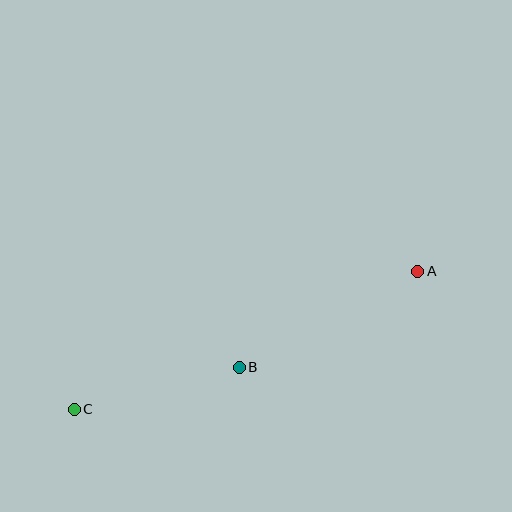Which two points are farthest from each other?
Points A and C are farthest from each other.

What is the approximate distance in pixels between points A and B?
The distance between A and B is approximately 203 pixels.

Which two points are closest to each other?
Points B and C are closest to each other.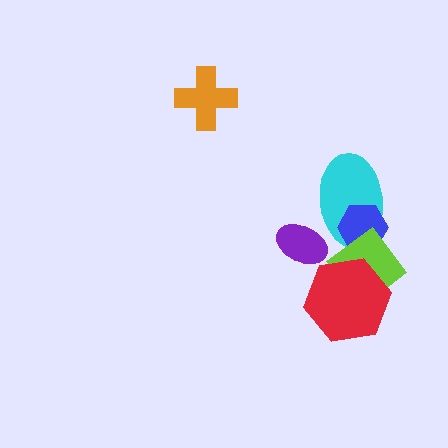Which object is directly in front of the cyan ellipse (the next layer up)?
The blue hexagon is directly in front of the cyan ellipse.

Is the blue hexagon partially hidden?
Yes, it is partially covered by another shape.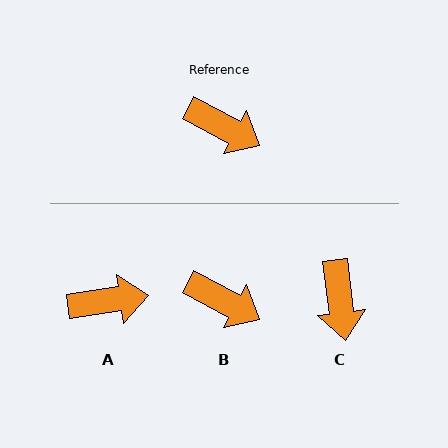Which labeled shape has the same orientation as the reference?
B.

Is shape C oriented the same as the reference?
No, it is off by about 55 degrees.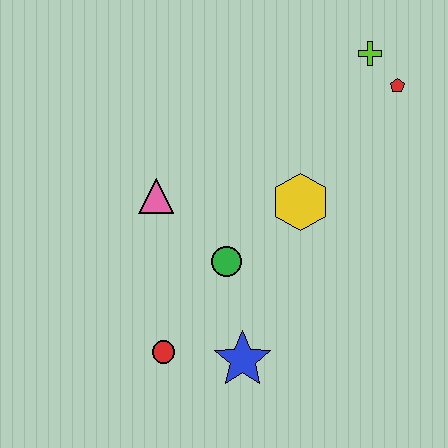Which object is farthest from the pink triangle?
The red pentagon is farthest from the pink triangle.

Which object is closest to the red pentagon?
The lime cross is closest to the red pentagon.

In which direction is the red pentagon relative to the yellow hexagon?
The red pentagon is above the yellow hexagon.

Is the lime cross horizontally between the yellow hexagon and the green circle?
No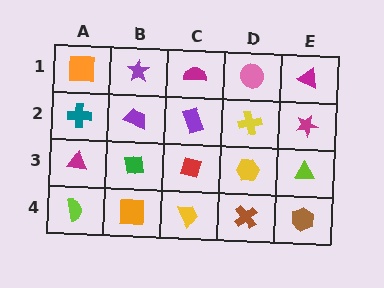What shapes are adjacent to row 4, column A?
A magenta triangle (row 3, column A), an orange square (row 4, column B).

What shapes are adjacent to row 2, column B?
A purple star (row 1, column B), a green square (row 3, column B), a teal cross (row 2, column A), a purple rectangle (row 2, column C).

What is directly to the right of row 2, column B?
A purple rectangle.